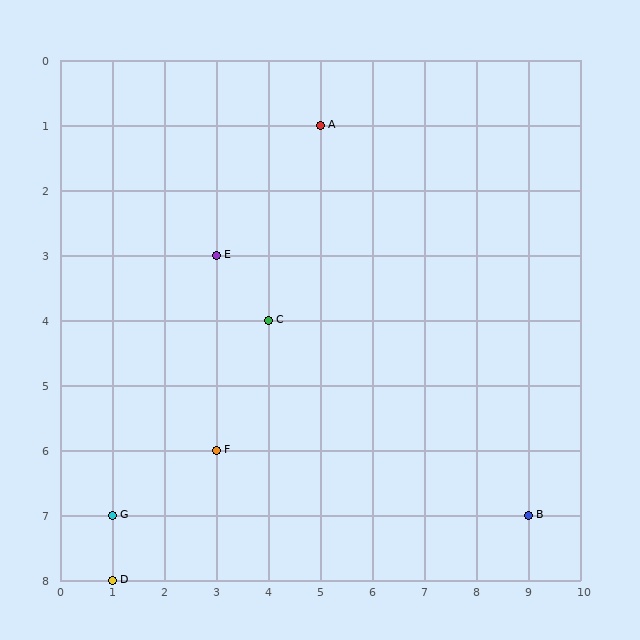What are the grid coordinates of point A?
Point A is at grid coordinates (5, 1).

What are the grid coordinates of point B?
Point B is at grid coordinates (9, 7).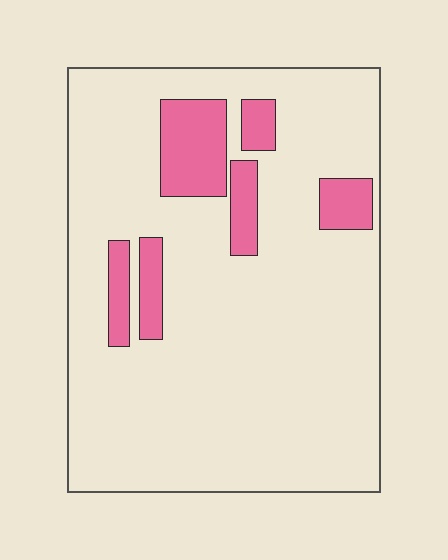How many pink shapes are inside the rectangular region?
6.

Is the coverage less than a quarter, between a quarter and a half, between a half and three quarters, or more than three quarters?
Less than a quarter.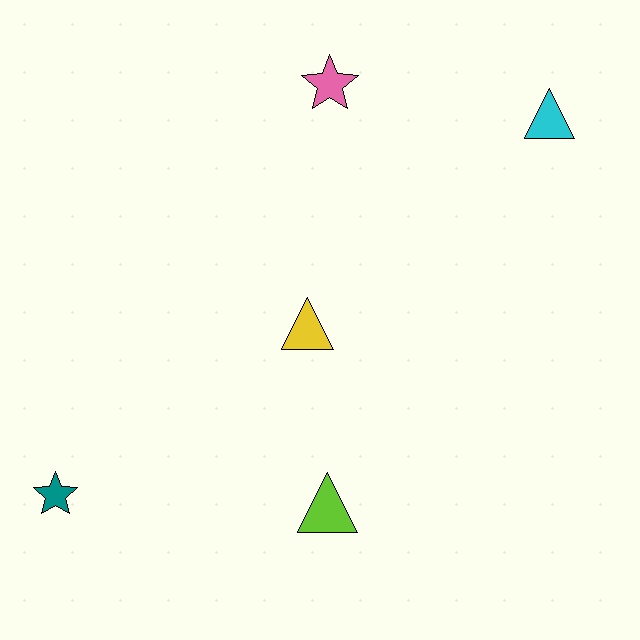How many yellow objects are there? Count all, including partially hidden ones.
There is 1 yellow object.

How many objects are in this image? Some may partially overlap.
There are 5 objects.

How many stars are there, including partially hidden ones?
There are 2 stars.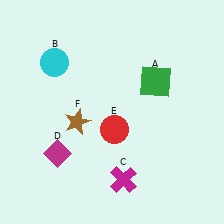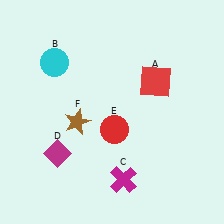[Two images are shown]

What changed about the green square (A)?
In Image 1, A is green. In Image 2, it changed to red.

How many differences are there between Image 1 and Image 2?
There is 1 difference between the two images.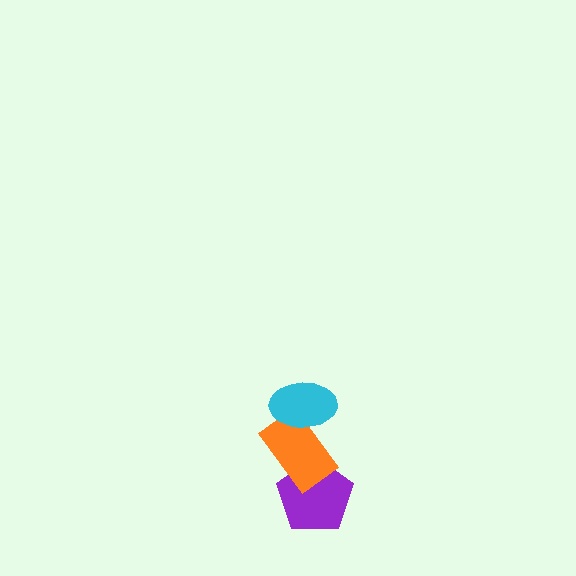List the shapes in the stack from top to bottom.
From top to bottom: the cyan ellipse, the orange rectangle, the purple pentagon.